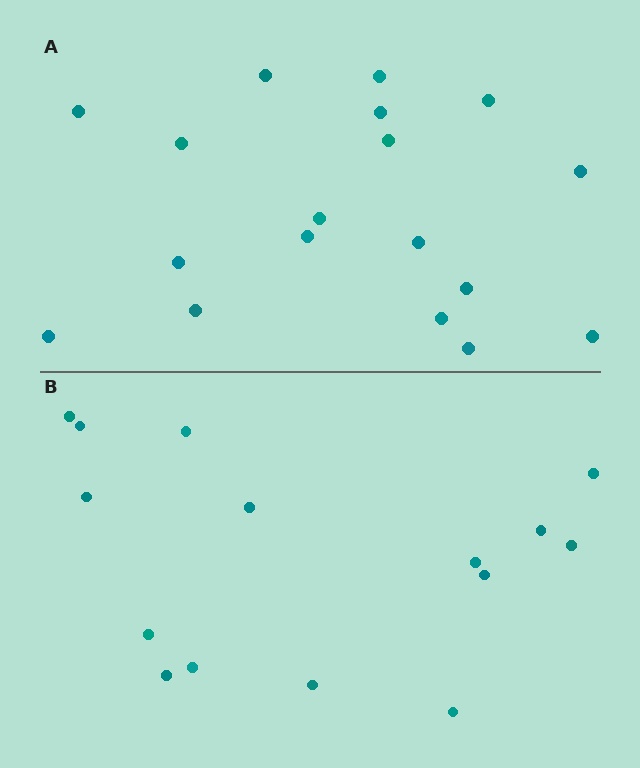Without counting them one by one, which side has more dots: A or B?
Region A (the top region) has more dots.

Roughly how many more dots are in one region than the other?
Region A has just a few more — roughly 2 or 3 more dots than region B.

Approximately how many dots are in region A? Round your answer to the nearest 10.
About 20 dots. (The exact count is 18, which rounds to 20.)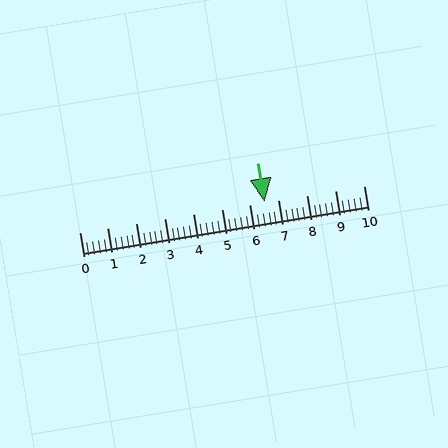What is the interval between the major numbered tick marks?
The major tick marks are spaced 1 units apart.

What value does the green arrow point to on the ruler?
The green arrow points to approximately 6.5.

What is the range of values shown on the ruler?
The ruler shows values from 0 to 10.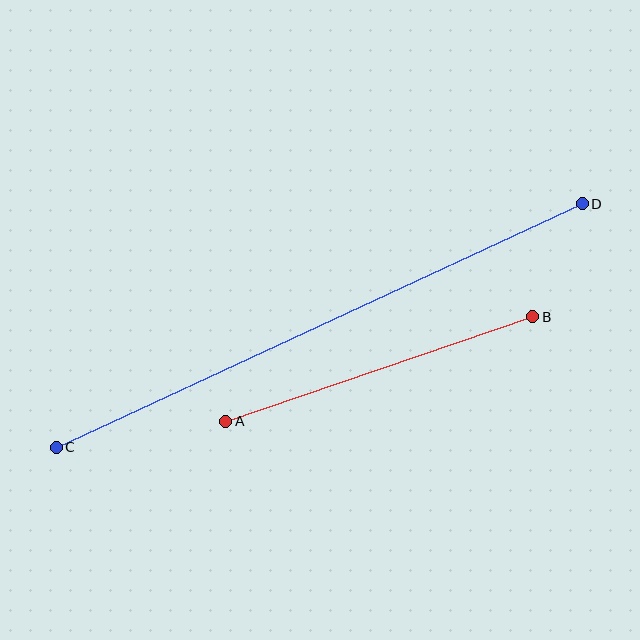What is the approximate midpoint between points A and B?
The midpoint is at approximately (379, 369) pixels.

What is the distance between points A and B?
The distance is approximately 324 pixels.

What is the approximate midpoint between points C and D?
The midpoint is at approximately (319, 325) pixels.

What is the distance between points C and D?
The distance is approximately 579 pixels.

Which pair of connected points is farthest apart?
Points C and D are farthest apart.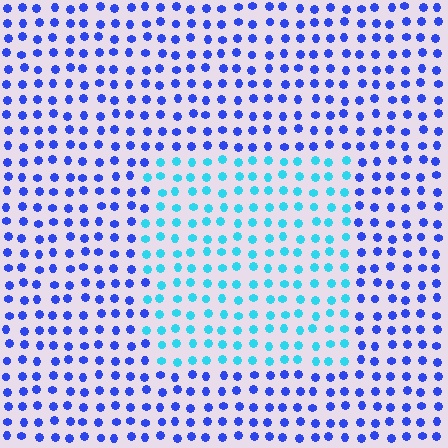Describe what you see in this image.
The image is filled with small blue elements in a uniform arrangement. A rectangle-shaped region is visible where the elements are tinted to a slightly different hue, forming a subtle color boundary.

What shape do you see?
I see a rectangle.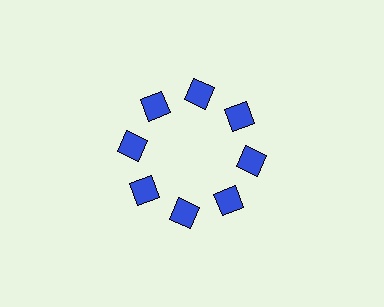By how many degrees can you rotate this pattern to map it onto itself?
The pattern maps onto itself every 45 degrees of rotation.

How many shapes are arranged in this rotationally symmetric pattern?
There are 8 shapes, arranged in 8 groups of 1.